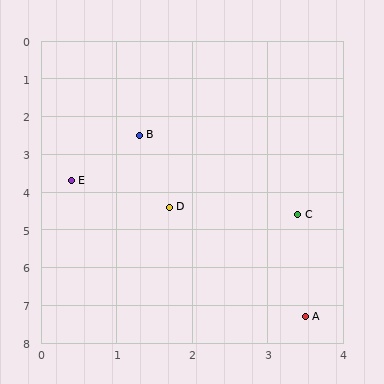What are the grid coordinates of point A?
Point A is at approximately (3.5, 7.3).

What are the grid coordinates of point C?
Point C is at approximately (3.4, 4.6).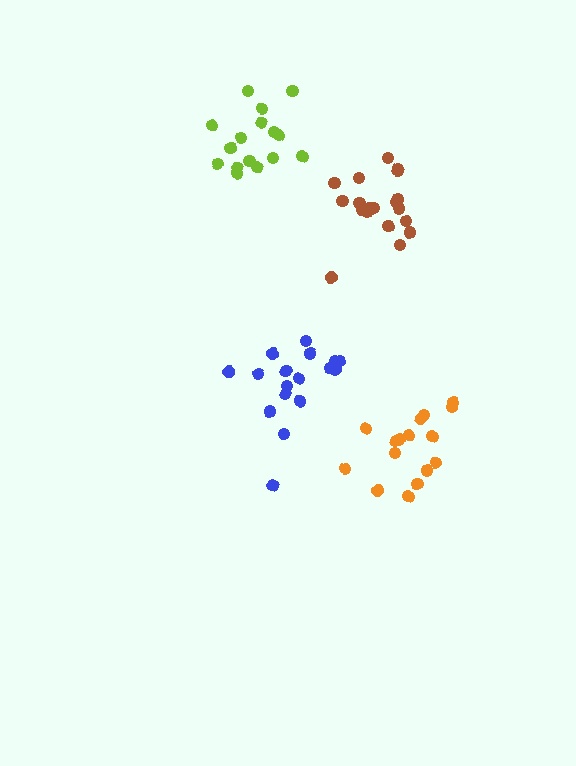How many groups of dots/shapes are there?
There are 4 groups.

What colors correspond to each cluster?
The clusters are colored: blue, orange, brown, lime.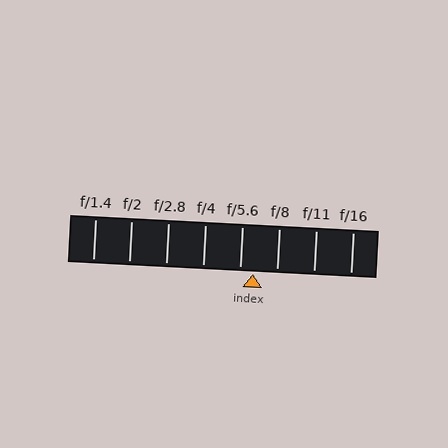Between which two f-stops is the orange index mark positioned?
The index mark is between f/5.6 and f/8.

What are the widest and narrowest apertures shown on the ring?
The widest aperture shown is f/1.4 and the narrowest is f/16.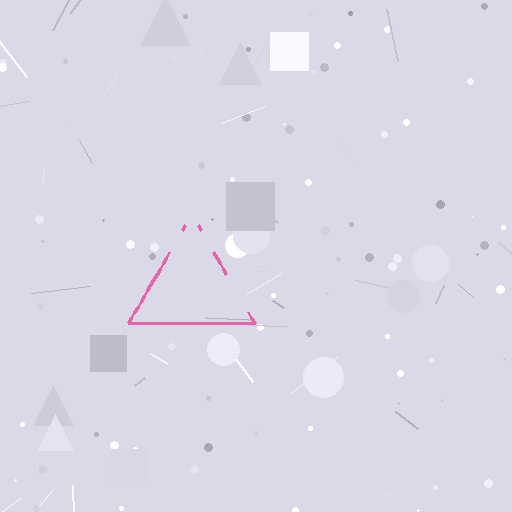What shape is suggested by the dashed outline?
The dashed outline suggests a triangle.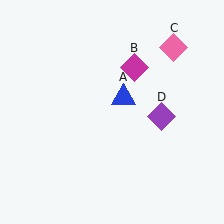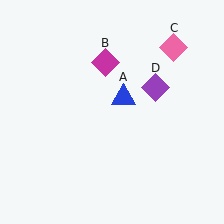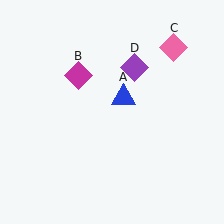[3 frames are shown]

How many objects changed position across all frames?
2 objects changed position: magenta diamond (object B), purple diamond (object D).